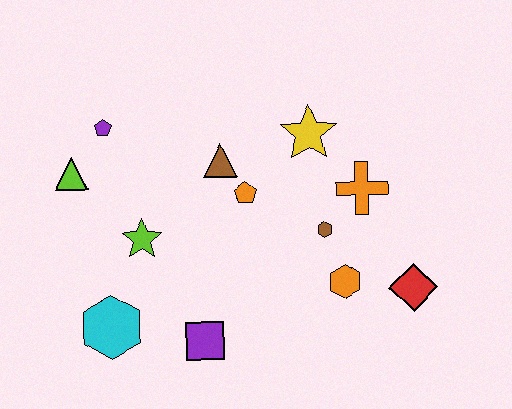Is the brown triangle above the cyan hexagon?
Yes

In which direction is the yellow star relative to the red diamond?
The yellow star is above the red diamond.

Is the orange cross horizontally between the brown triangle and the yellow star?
No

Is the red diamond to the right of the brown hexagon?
Yes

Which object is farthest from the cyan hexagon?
The red diamond is farthest from the cyan hexagon.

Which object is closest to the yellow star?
The orange cross is closest to the yellow star.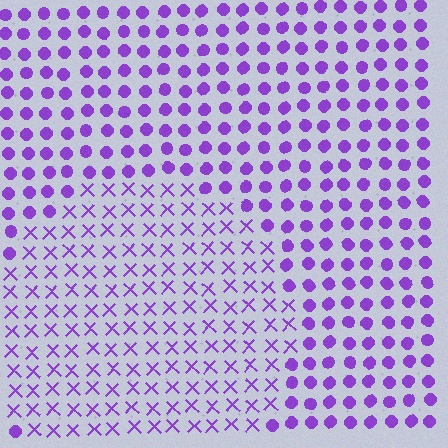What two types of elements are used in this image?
The image uses X marks inside the circle region and circles outside it.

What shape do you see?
I see a circle.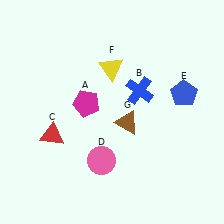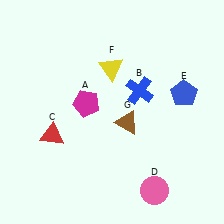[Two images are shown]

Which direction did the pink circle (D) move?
The pink circle (D) moved right.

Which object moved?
The pink circle (D) moved right.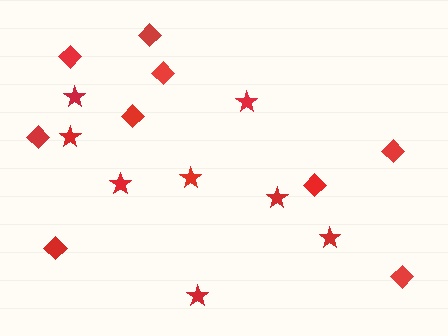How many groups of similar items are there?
There are 2 groups: one group of diamonds (9) and one group of stars (8).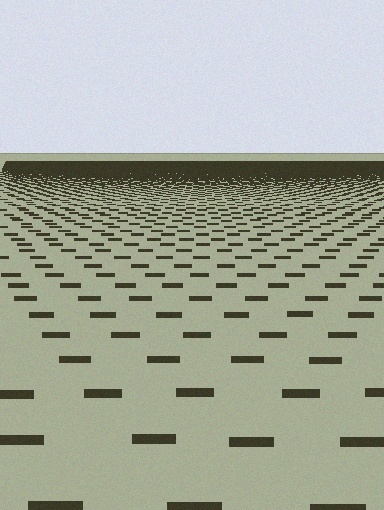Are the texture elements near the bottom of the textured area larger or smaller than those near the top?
Larger. Near the bottom, elements are closer to the viewer and appear at a bigger on-screen size.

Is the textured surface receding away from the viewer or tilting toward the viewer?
The surface is receding away from the viewer. Texture elements get smaller and denser toward the top.